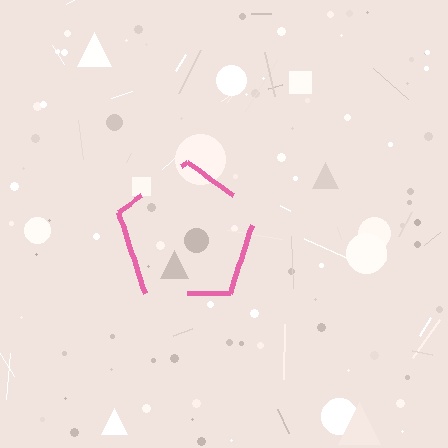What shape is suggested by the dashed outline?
The dashed outline suggests a pentagon.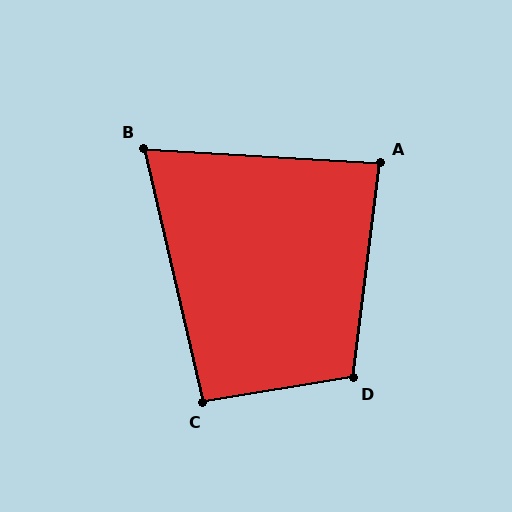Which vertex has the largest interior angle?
D, at approximately 107 degrees.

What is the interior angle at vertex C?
Approximately 94 degrees (approximately right).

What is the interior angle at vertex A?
Approximately 86 degrees (approximately right).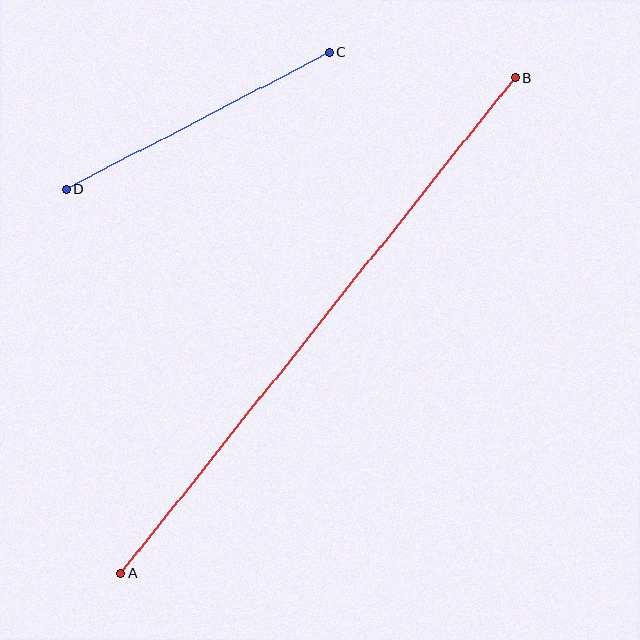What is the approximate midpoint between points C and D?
The midpoint is at approximately (198, 121) pixels.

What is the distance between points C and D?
The distance is approximately 297 pixels.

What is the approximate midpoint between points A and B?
The midpoint is at approximately (318, 325) pixels.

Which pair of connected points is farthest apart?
Points A and B are farthest apart.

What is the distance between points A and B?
The distance is approximately 634 pixels.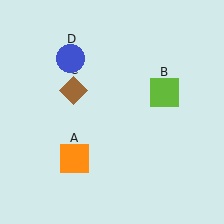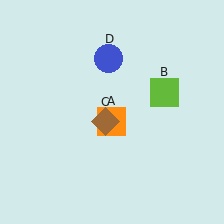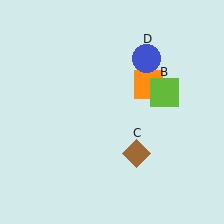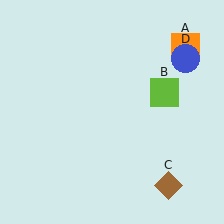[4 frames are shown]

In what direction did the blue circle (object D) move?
The blue circle (object D) moved right.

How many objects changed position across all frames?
3 objects changed position: orange square (object A), brown diamond (object C), blue circle (object D).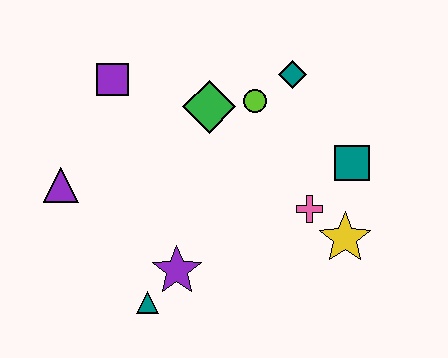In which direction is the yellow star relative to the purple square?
The yellow star is to the right of the purple square.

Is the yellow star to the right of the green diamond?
Yes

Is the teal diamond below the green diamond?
No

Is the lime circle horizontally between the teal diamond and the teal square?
No